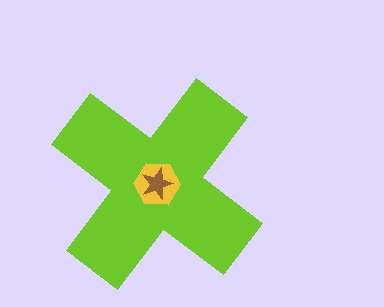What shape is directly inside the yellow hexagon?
The brown star.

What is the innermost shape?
The brown star.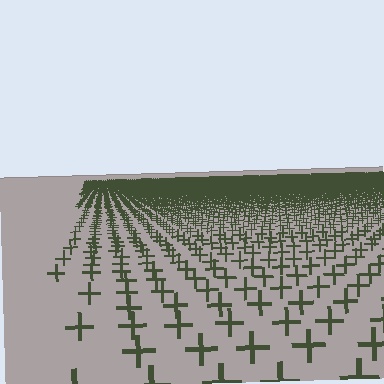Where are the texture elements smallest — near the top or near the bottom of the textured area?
Near the top.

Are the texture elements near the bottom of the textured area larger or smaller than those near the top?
Larger. Near the bottom, elements are closer to the viewer and appear at a bigger on-screen size.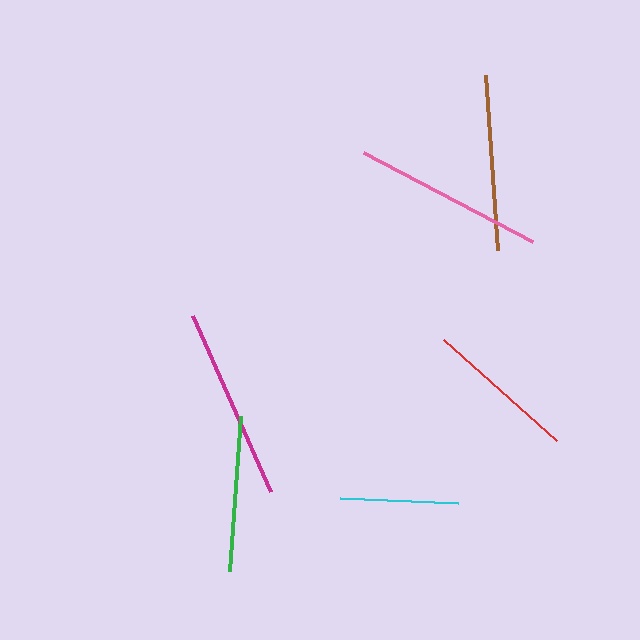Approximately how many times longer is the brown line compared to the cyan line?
The brown line is approximately 1.5 times the length of the cyan line.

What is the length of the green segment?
The green segment is approximately 155 pixels long.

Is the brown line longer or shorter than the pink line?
The pink line is longer than the brown line.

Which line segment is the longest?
The magenta line is the longest at approximately 192 pixels.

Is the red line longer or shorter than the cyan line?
The red line is longer than the cyan line.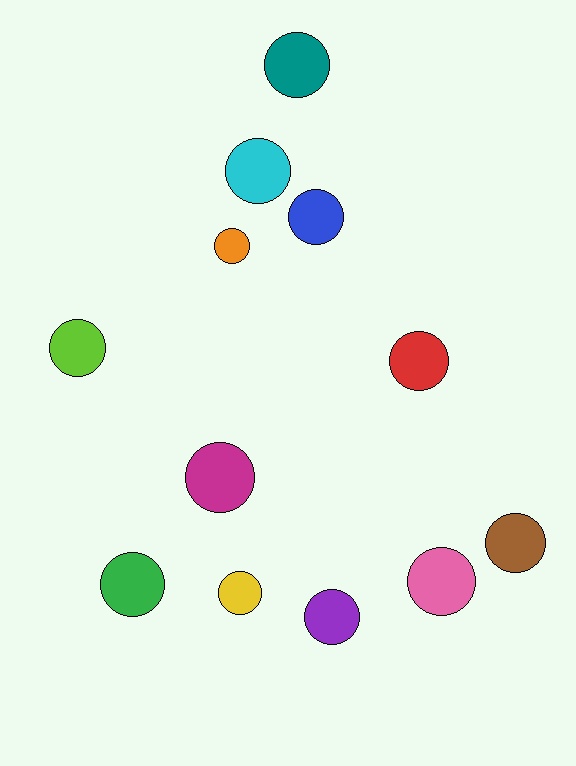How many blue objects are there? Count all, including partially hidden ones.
There is 1 blue object.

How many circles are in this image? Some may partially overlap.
There are 12 circles.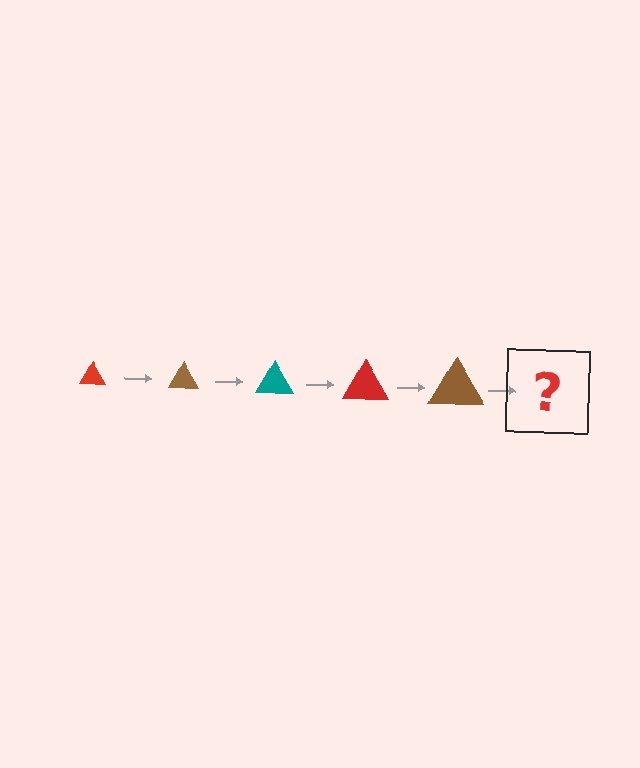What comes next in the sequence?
The next element should be a teal triangle, larger than the previous one.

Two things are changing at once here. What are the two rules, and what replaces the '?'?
The two rules are that the triangle grows larger each step and the color cycles through red, brown, and teal. The '?' should be a teal triangle, larger than the previous one.